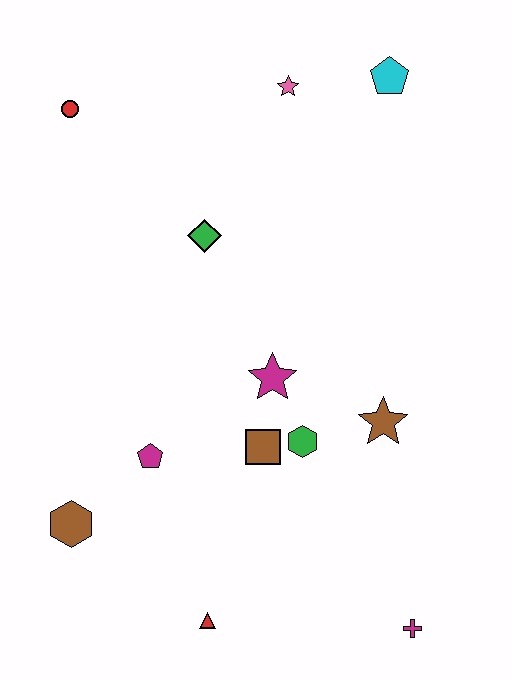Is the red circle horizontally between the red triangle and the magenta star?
No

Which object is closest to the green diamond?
The magenta star is closest to the green diamond.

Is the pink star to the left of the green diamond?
No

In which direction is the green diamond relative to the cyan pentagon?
The green diamond is to the left of the cyan pentagon.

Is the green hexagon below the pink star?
Yes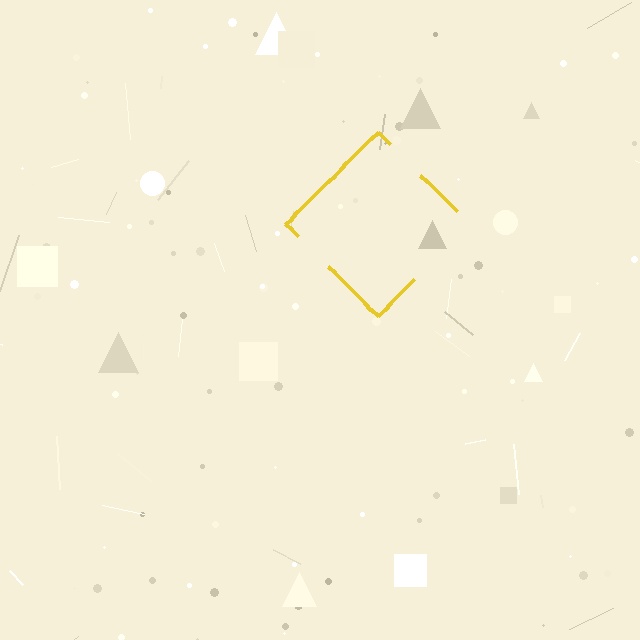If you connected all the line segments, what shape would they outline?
They would outline a diamond.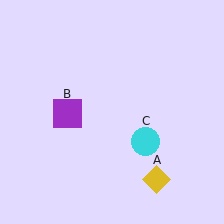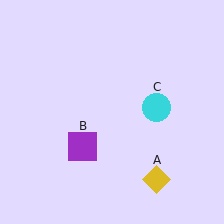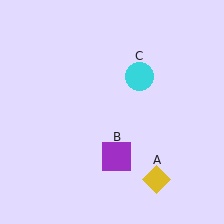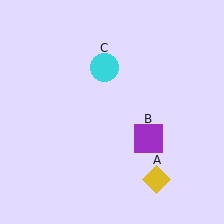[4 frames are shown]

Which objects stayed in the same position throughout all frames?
Yellow diamond (object A) remained stationary.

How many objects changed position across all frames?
2 objects changed position: purple square (object B), cyan circle (object C).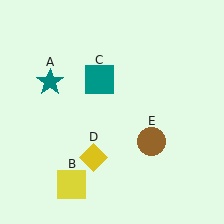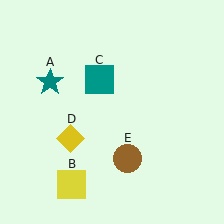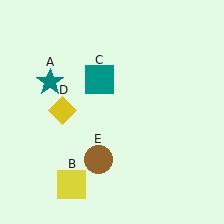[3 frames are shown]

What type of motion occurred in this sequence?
The yellow diamond (object D), brown circle (object E) rotated clockwise around the center of the scene.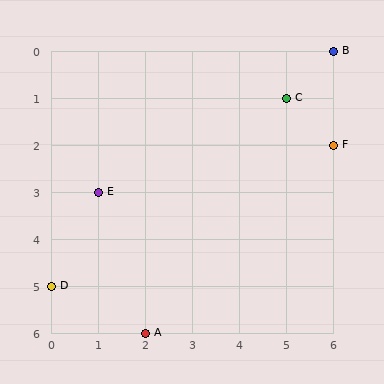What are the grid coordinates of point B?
Point B is at grid coordinates (6, 0).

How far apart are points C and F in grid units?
Points C and F are 1 column and 1 row apart (about 1.4 grid units diagonally).